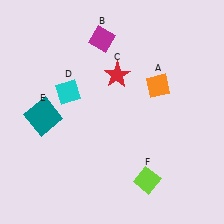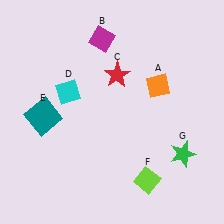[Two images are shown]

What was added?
A green star (G) was added in Image 2.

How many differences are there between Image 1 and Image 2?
There is 1 difference between the two images.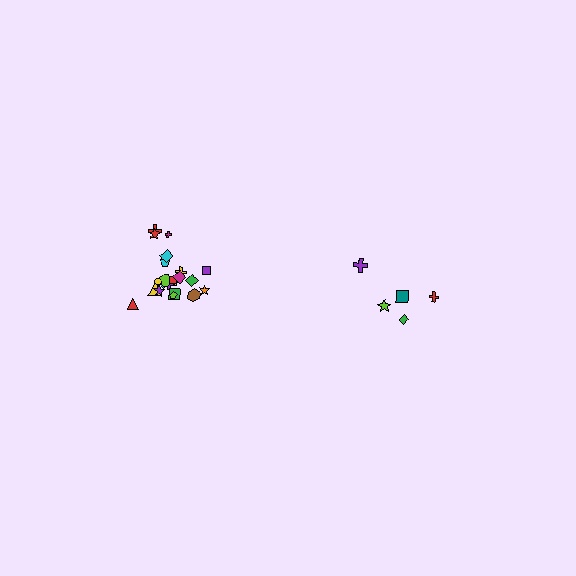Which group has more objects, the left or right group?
The left group.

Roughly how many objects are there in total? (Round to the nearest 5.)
Roughly 30 objects in total.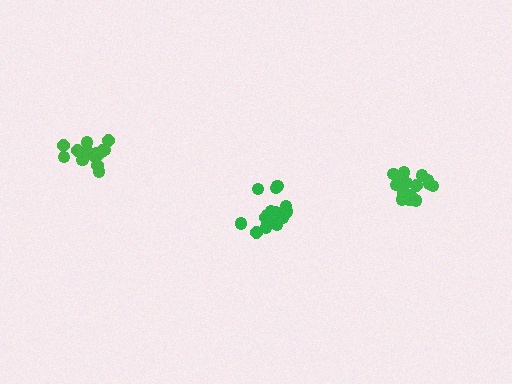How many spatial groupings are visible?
There are 3 spatial groupings.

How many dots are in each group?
Group 1: 19 dots, Group 2: 16 dots, Group 3: 18 dots (53 total).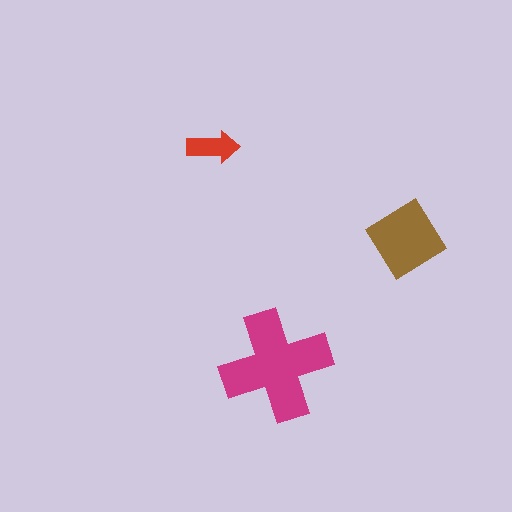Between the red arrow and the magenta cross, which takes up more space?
The magenta cross.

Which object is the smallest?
The red arrow.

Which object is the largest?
The magenta cross.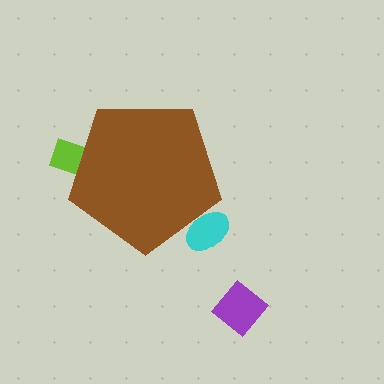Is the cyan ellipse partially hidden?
Yes, the cyan ellipse is partially hidden behind the brown pentagon.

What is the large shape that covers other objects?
A brown pentagon.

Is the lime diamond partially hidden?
Yes, the lime diamond is partially hidden behind the brown pentagon.